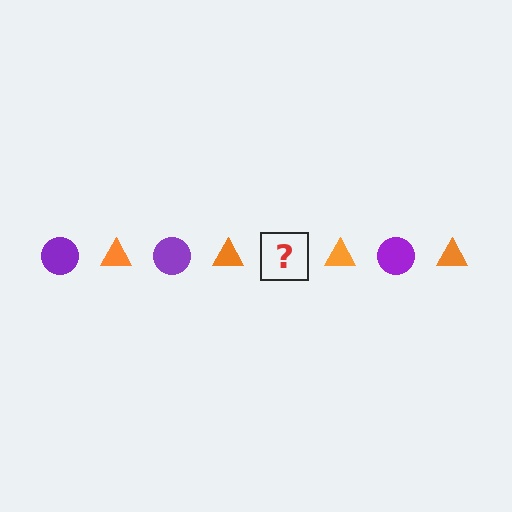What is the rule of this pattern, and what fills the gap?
The rule is that the pattern alternates between purple circle and orange triangle. The gap should be filled with a purple circle.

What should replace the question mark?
The question mark should be replaced with a purple circle.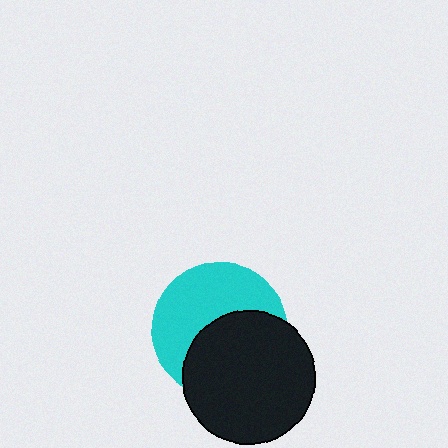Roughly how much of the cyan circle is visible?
About half of it is visible (roughly 52%).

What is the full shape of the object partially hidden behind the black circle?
The partially hidden object is a cyan circle.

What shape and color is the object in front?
The object in front is a black circle.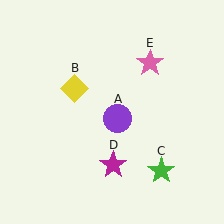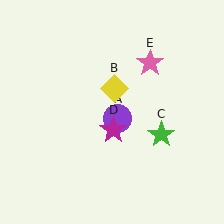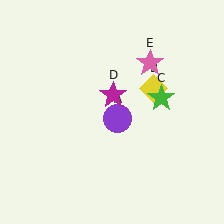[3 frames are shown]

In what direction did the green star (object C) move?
The green star (object C) moved up.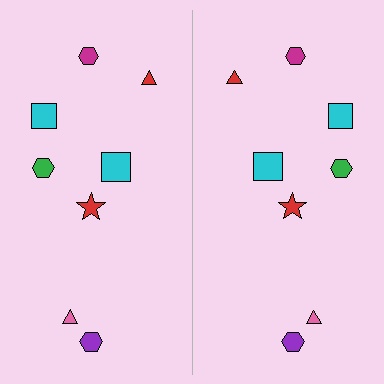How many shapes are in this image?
There are 16 shapes in this image.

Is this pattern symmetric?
Yes, this pattern has bilateral (reflection) symmetry.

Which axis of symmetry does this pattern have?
The pattern has a vertical axis of symmetry running through the center of the image.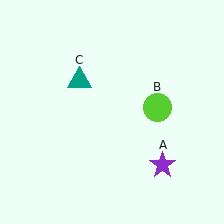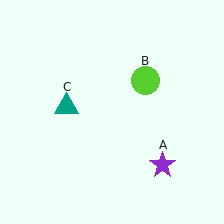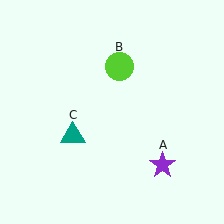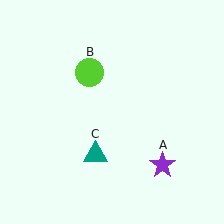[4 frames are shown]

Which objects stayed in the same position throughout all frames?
Purple star (object A) remained stationary.